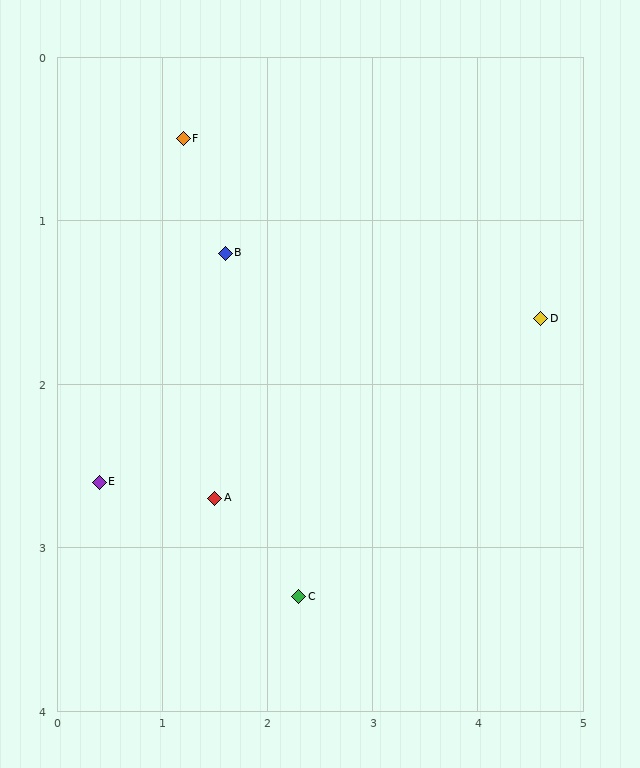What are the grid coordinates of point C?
Point C is at approximately (2.3, 3.3).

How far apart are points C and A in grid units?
Points C and A are about 1.0 grid units apart.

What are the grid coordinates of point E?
Point E is at approximately (0.4, 2.6).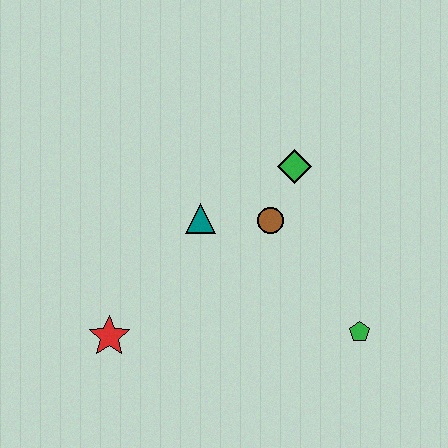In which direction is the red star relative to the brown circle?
The red star is to the left of the brown circle.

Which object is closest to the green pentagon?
The brown circle is closest to the green pentagon.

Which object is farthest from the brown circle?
The red star is farthest from the brown circle.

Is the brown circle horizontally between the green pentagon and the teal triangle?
Yes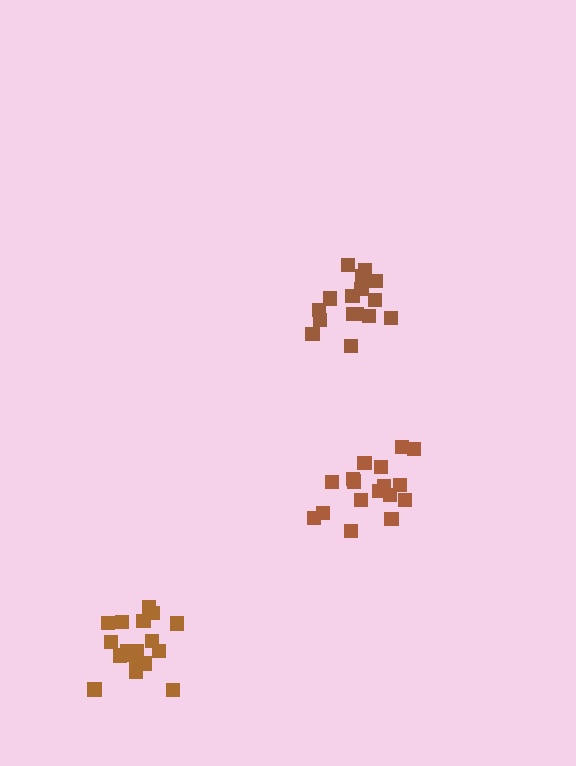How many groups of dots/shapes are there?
There are 3 groups.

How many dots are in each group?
Group 1: 17 dots, Group 2: 17 dots, Group 3: 19 dots (53 total).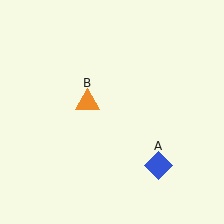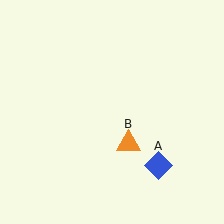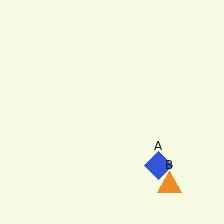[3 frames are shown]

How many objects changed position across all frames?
1 object changed position: orange triangle (object B).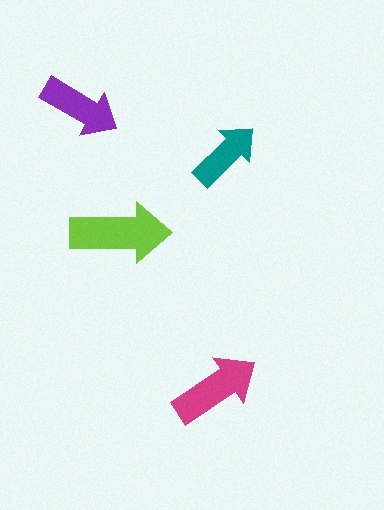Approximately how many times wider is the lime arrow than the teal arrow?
About 1.5 times wider.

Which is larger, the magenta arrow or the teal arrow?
The magenta one.